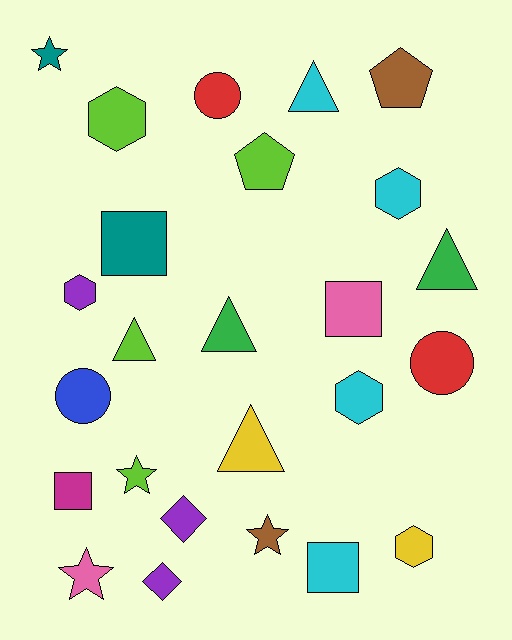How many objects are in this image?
There are 25 objects.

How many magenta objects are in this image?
There is 1 magenta object.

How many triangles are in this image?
There are 5 triangles.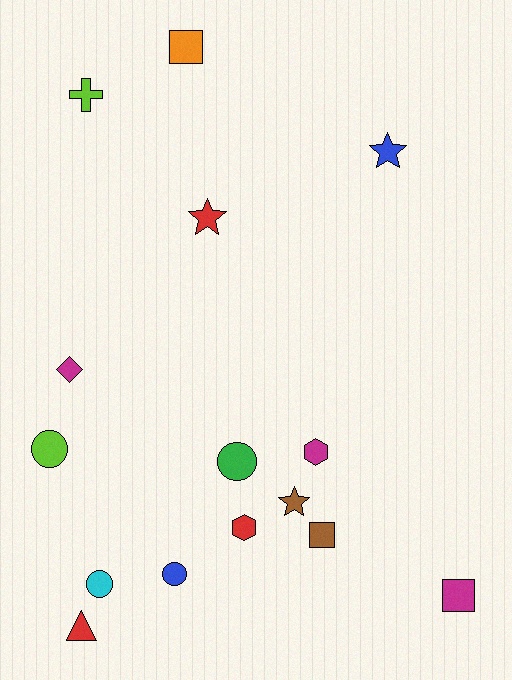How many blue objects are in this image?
There are 2 blue objects.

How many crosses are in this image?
There is 1 cross.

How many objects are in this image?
There are 15 objects.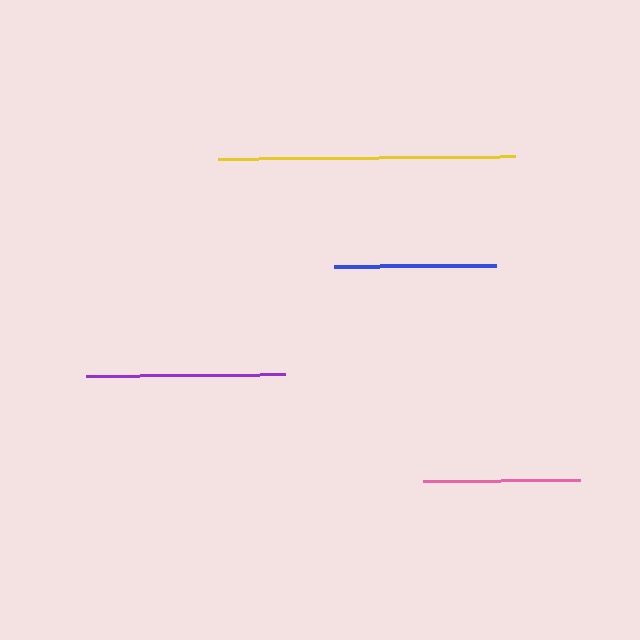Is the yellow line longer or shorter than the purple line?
The yellow line is longer than the purple line.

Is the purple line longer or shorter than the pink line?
The purple line is longer than the pink line.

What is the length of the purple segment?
The purple segment is approximately 199 pixels long.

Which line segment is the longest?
The yellow line is the longest at approximately 297 pixels.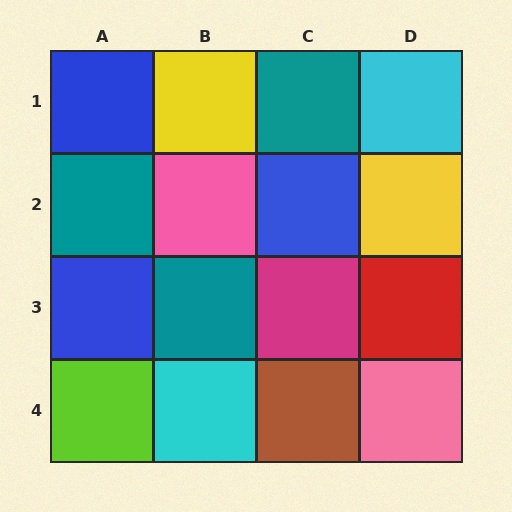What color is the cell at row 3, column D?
Red.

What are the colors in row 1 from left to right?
Blue, yellow, teal, cyan.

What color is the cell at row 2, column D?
Yellow.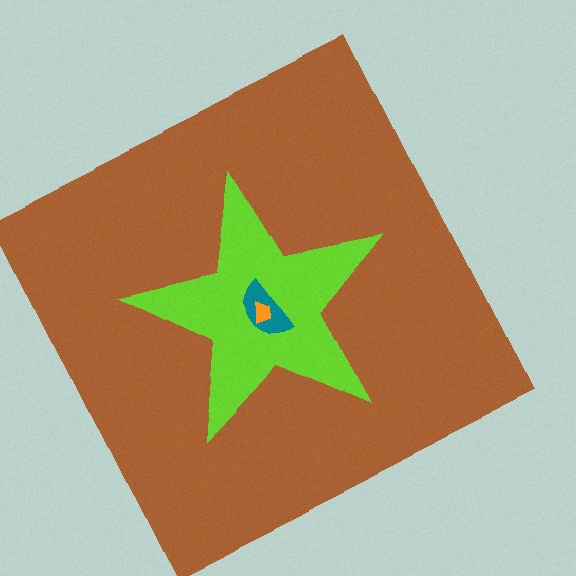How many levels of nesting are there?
4.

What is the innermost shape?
The orange trapezoid.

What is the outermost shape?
The brown square.